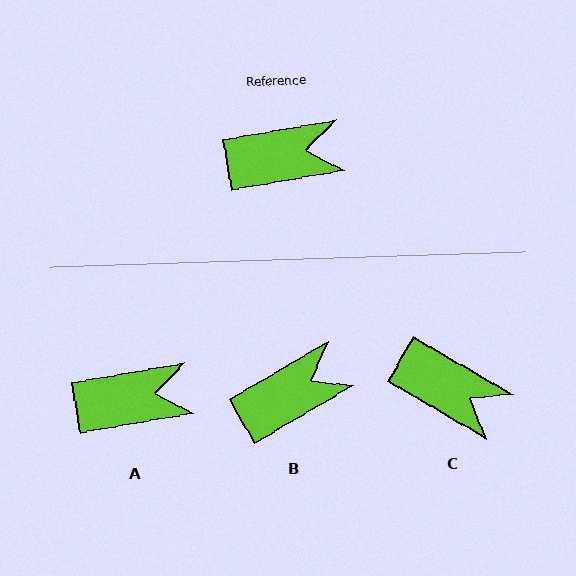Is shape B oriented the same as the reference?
No, it is off by about 21 degrees.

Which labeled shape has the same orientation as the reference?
A.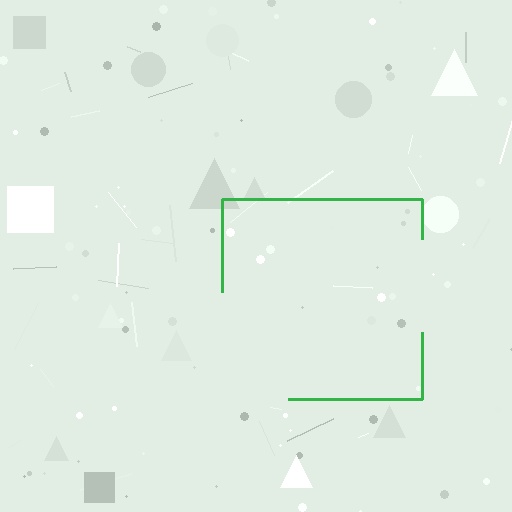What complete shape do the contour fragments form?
The contour fragments form a square.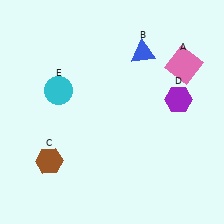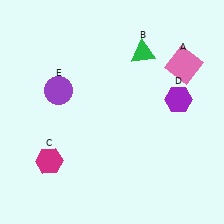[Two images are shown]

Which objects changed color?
B changed from blue to green. C changed from brown to magenta. E changed from cyan to purple.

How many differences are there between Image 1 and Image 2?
There are 3 differences between the two images.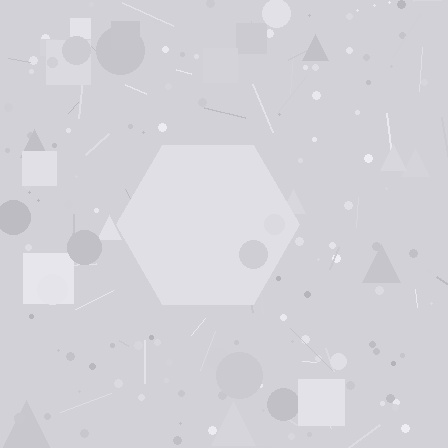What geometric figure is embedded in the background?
A hexagon is embedded in the background.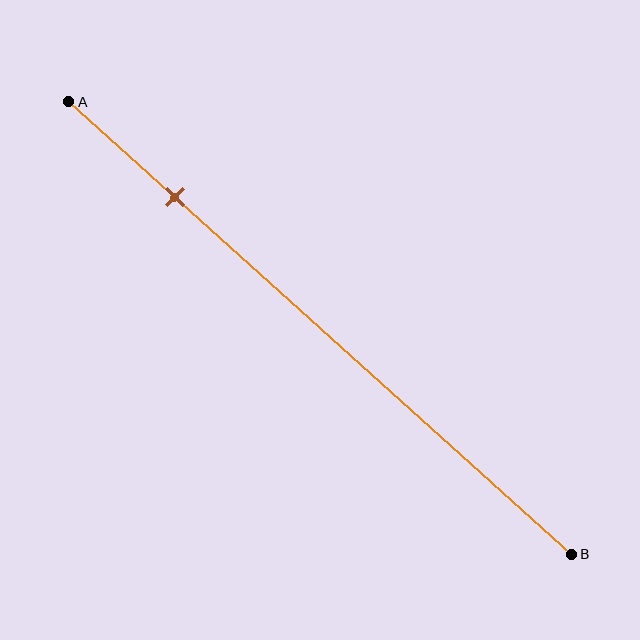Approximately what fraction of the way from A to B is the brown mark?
The brown mark is approximately 20% of the way from A to B.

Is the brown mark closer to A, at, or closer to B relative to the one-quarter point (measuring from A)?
The brown mark is closer to point A than the one-quarter point of segment AB.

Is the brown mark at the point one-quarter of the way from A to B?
No, the mark is at about 20% from A, not at the 25% one-quarter point.